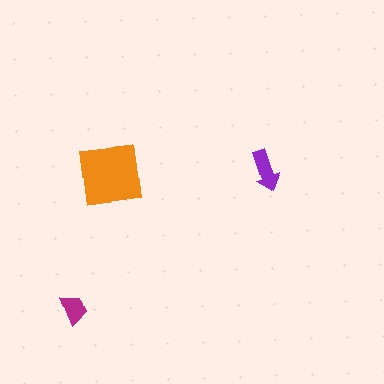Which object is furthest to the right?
The purple arrow is rightmost.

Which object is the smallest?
The magenta trapezoid.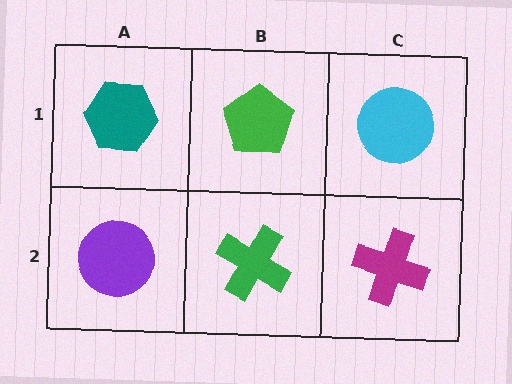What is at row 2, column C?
A magenta cross.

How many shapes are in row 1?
3 shapes.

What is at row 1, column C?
A cyan circle.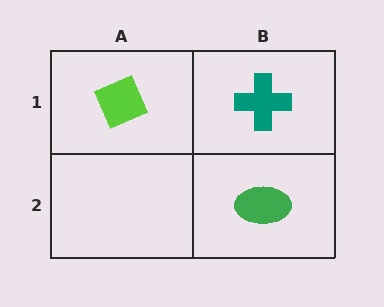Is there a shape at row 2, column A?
No, that cell is empty.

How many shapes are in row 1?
2 shapes.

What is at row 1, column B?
A teal cross.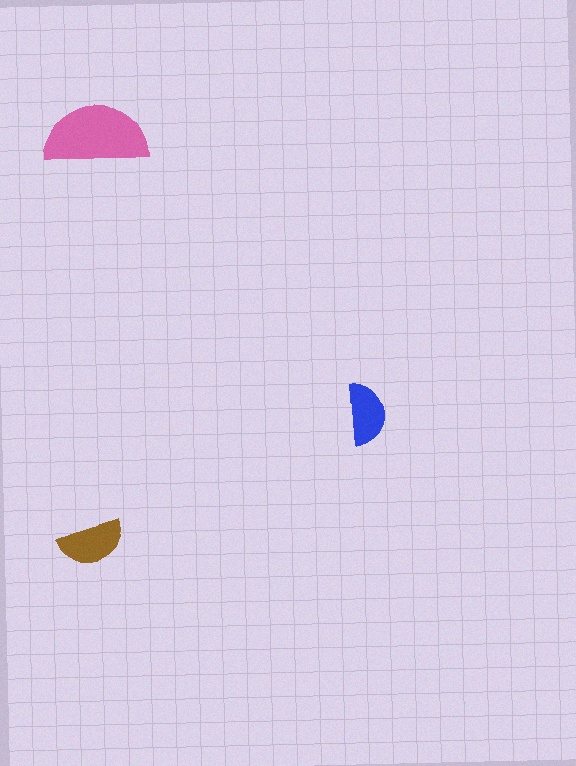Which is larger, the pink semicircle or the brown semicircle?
The pink one.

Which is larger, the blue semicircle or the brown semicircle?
The brown one.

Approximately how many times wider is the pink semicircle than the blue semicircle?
About 1.5 times wider.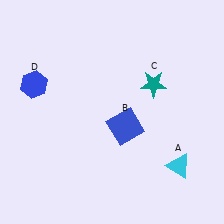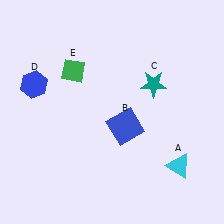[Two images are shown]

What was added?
A green diamond (E) was added in Image 2.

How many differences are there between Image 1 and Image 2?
There is 1 difference between the two images.